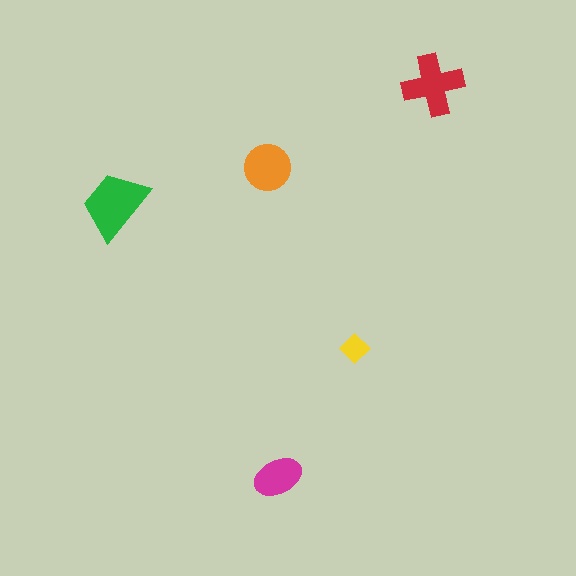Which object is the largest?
The green trapezoid.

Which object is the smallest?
The yellow diamond.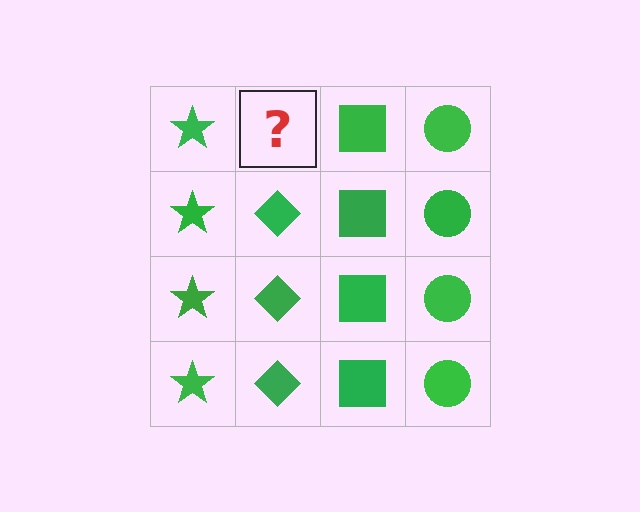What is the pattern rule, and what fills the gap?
The rule is that each column has a consistent shape. The gap should be filled with a green diamond.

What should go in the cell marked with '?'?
The missing cell should contain a green diamond.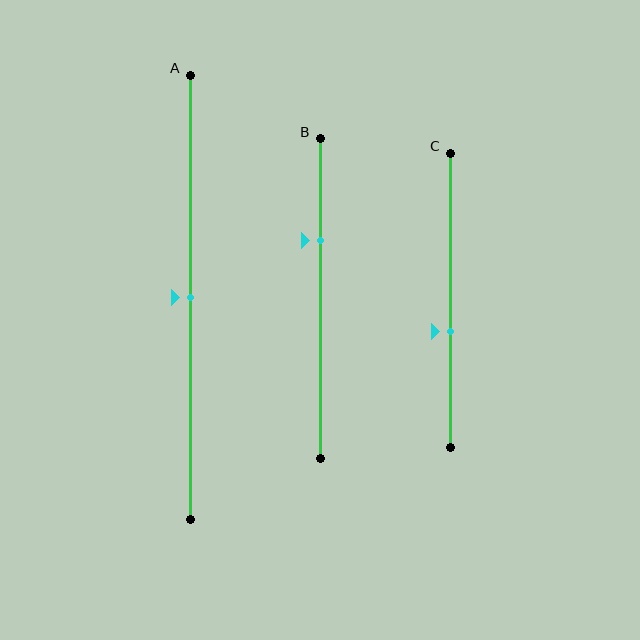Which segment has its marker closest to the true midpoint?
Segment A has its marker closest to the true midpoint.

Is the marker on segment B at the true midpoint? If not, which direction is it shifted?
No, the marker on segment B is shifted upward by about 18% of the segment length.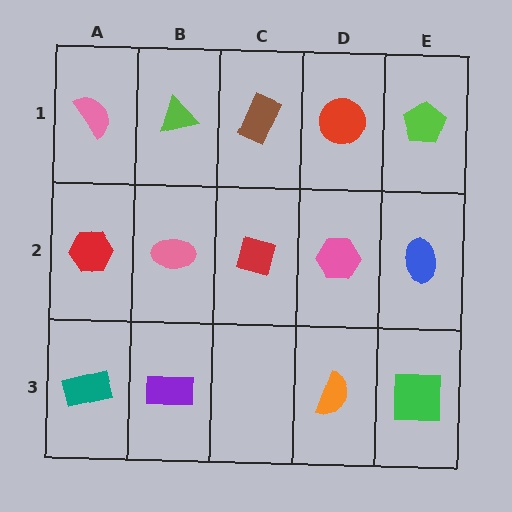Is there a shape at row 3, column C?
No, that cell is empty.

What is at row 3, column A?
A teal rectangle.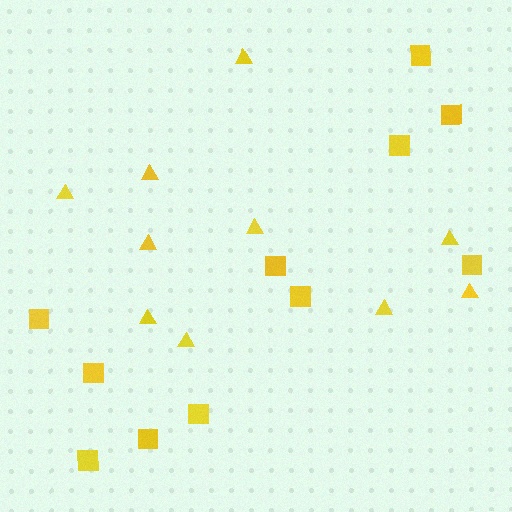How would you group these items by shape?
There are 2 groups: one group of squares (11) and one group of triangles (10).